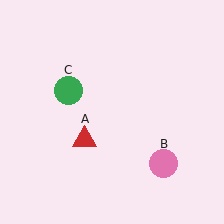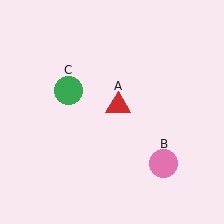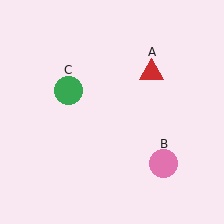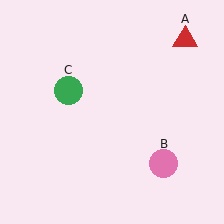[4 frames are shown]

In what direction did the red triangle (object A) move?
The red triangle (object A) moved up and to the right.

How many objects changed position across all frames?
1 object changed position: red triangle (object A).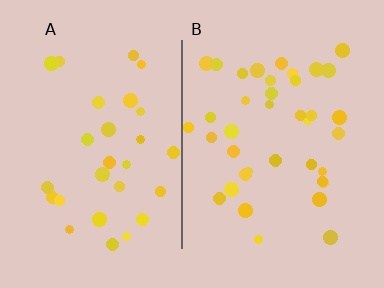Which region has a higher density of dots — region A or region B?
B (the right).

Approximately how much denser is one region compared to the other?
Approximately 1.3× — region B over region A.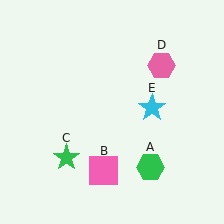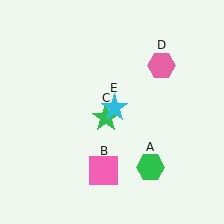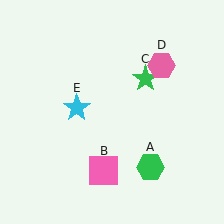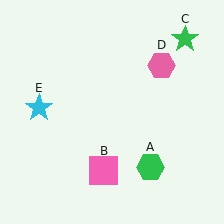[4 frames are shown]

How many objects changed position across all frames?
2 objects changed position: green star (object C), cyan star (object E).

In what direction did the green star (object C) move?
The green star (object C) moved up and to the right.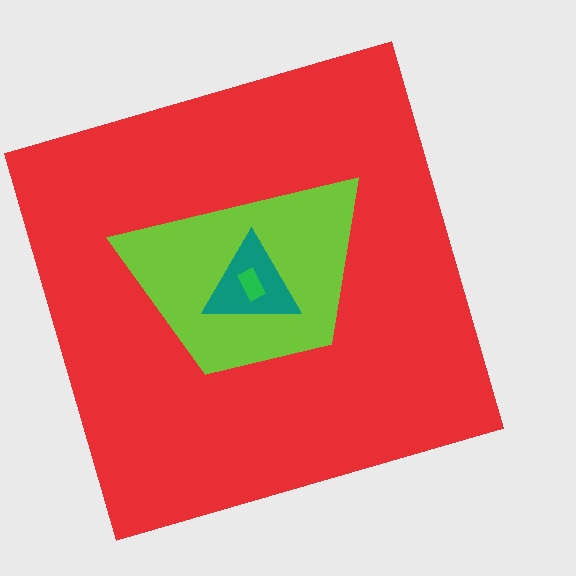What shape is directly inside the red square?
The lime trapezoid.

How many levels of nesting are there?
4.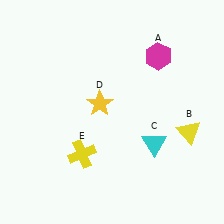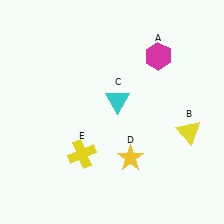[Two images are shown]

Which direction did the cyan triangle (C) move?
The cyan triangle (C) moved up.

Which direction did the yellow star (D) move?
The yellow star (D) moved down.